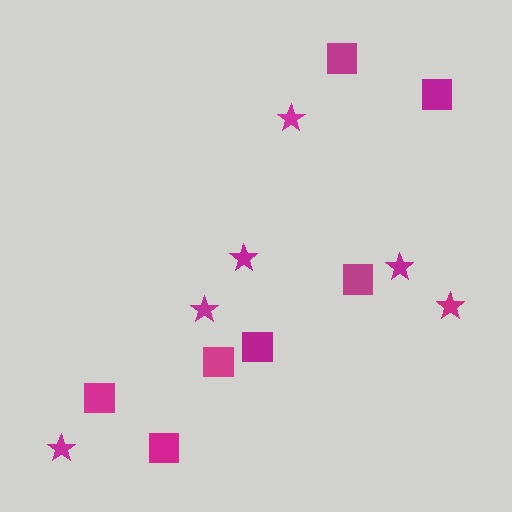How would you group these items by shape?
There are 2 groups: one group of squares (7) and one group of stars (6).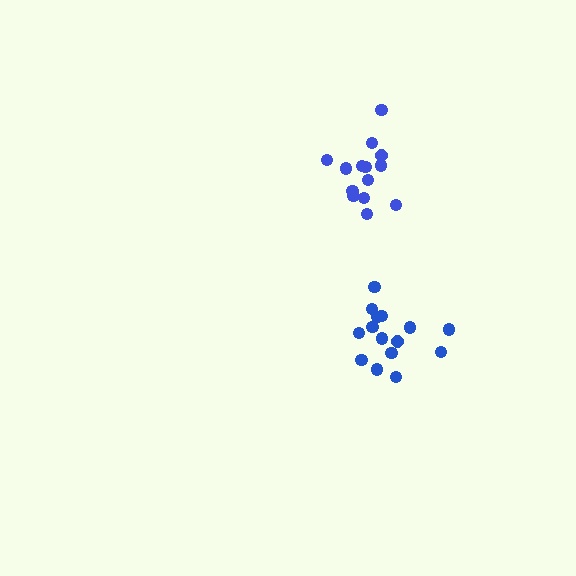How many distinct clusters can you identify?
There are 2 distinct clusters.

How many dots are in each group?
Group 1: 15 dots, Group 2: 14 dots (29 total).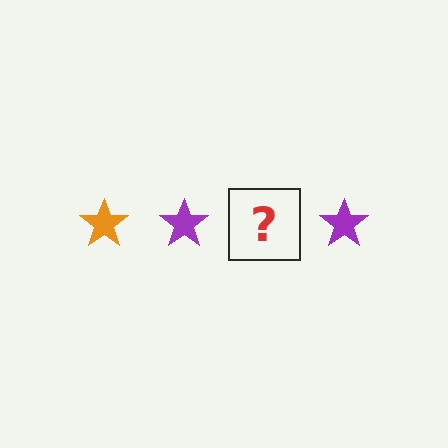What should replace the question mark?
The question mark should be replaced with an orange star.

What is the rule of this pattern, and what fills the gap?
The rule is that the pattern cycles through orange, purple stars. The gap should be filled with an orange star.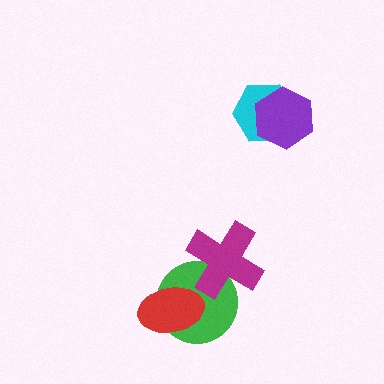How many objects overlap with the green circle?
2 objects overlap with the green circle.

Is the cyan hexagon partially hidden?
Yes, it is partially covered by another shape.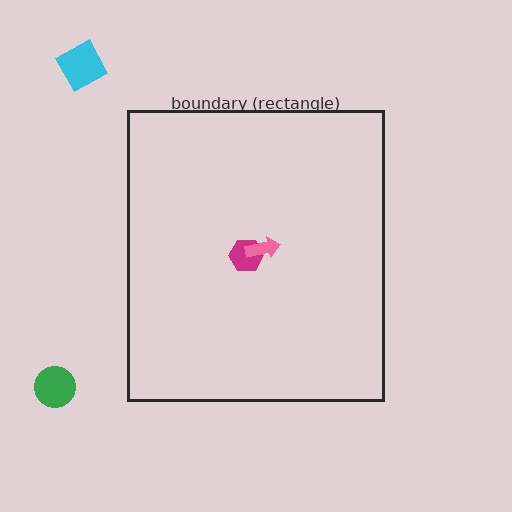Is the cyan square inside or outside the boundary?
Outside.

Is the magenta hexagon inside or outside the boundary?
Inside.